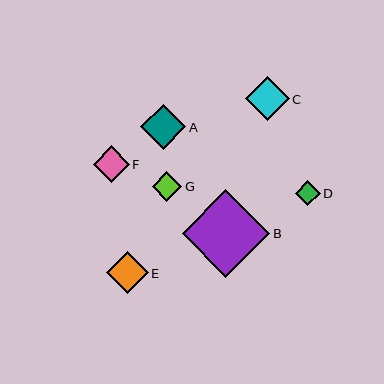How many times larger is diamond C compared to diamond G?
Diamond C is approximately 1.5 times the size of diamond G.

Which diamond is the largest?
Diamond B is the largest with a size of approximately 88 pixels.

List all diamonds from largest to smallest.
From largest to smallest: B, A, C, E, F, G, D.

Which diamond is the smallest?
Diamond D is the smallest with a size of approximately 25 pixels.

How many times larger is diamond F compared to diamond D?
Diamond F is approximately 1.5 times the size of diamond D.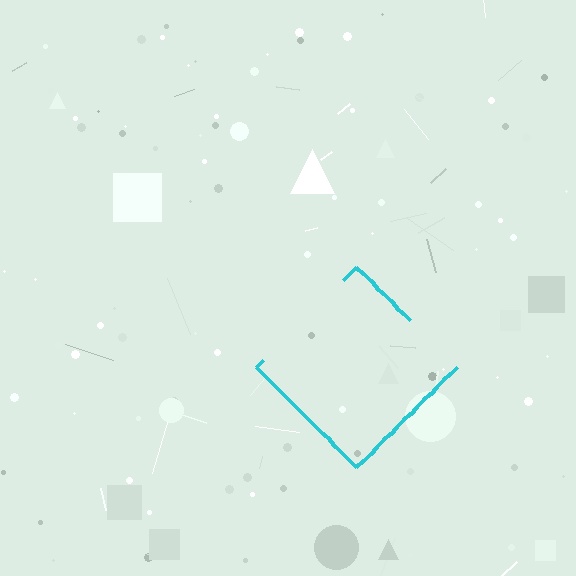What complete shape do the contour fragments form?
The contour fragments form a diamond.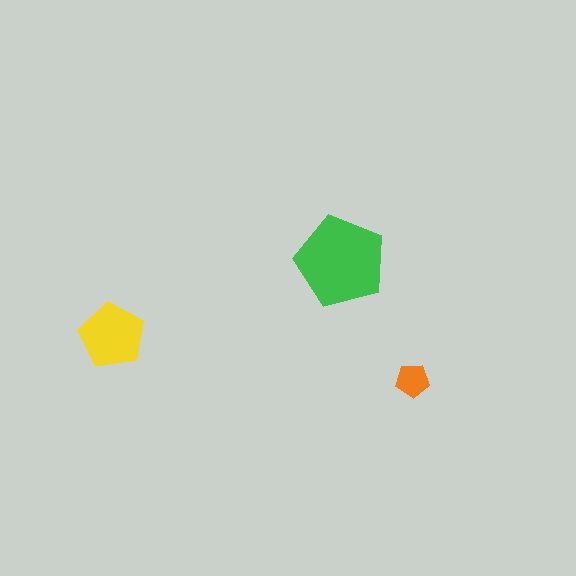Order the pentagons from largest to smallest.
the green one, the yellow one, the orange one.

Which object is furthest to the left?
The yellow pentagon is leftmost.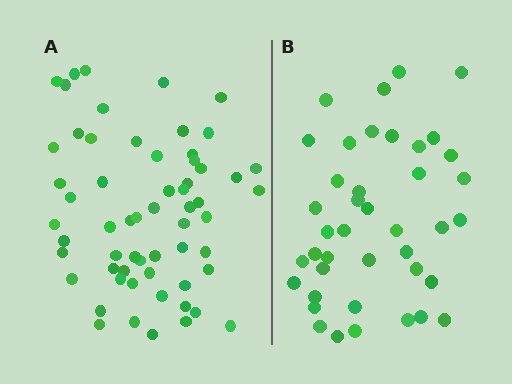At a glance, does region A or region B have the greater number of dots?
Region A (the left region) has more dots.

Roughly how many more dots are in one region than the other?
Region A has approximately 20 more dots than region B.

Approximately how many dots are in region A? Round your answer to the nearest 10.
About 60 dots.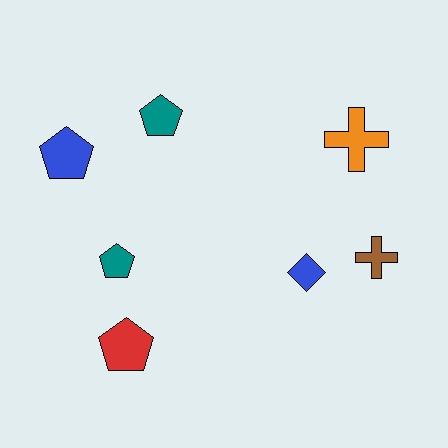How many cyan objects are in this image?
There are no cyan objects.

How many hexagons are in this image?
There are no hexagons.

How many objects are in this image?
There are 7 objects.